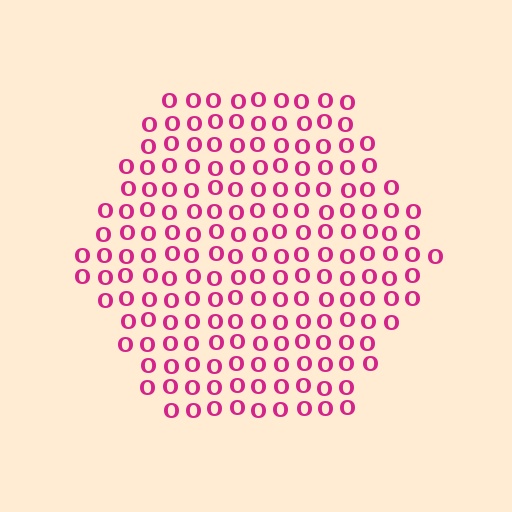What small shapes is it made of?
It is made of small letter O's.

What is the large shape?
The large shape is a hexagon.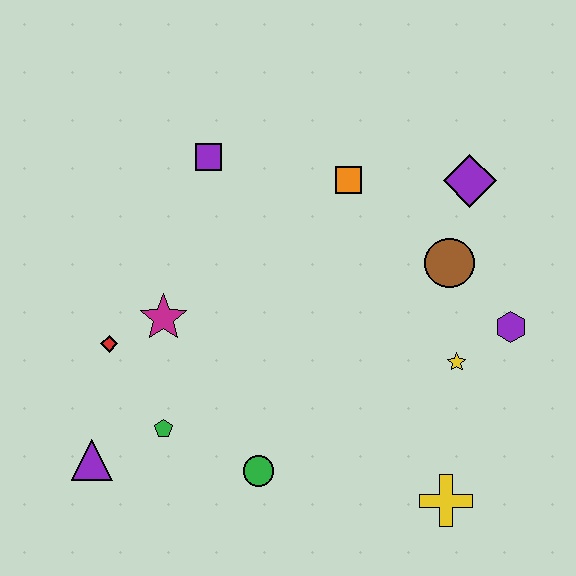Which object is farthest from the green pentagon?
The purple diamond is farthest from the green pentagon.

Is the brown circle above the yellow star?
Yes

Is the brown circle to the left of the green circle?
No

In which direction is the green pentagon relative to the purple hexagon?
The green pentagon is to the left of the purple hexagon.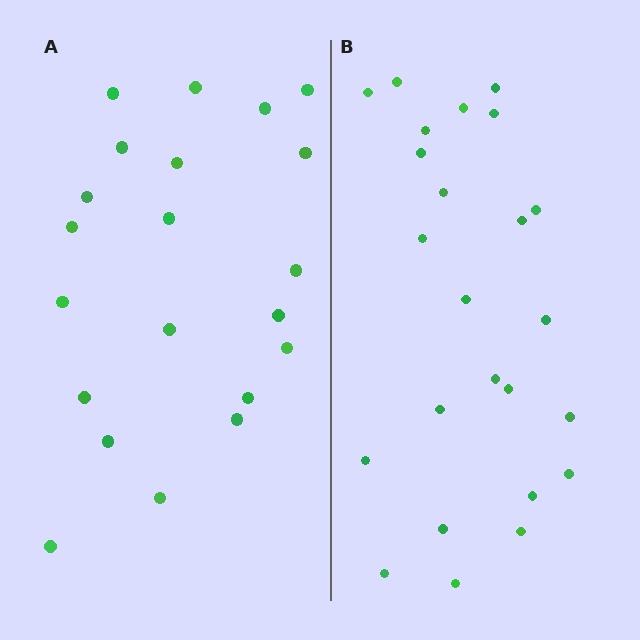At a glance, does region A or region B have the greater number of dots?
Region B (the right region) has more dots.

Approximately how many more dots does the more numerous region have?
Region B has just a few more — roughly 2 or 3 more dots than region A.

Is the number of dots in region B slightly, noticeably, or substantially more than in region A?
Region B has only slightly more — the two regions are fairly close. The ratio is roughly 1.1 to 1.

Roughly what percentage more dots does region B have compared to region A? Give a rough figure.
About 15% more.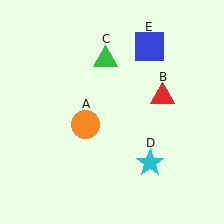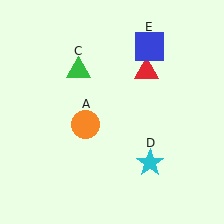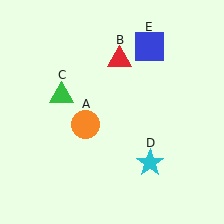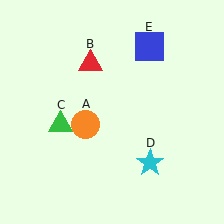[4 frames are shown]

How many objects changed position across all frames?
2 objects changed position: red triangle (object B), green triangle (object C).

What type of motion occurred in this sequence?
The red triangle (object B), green triangle (object C) rotated counterclockwise around the center of the scene.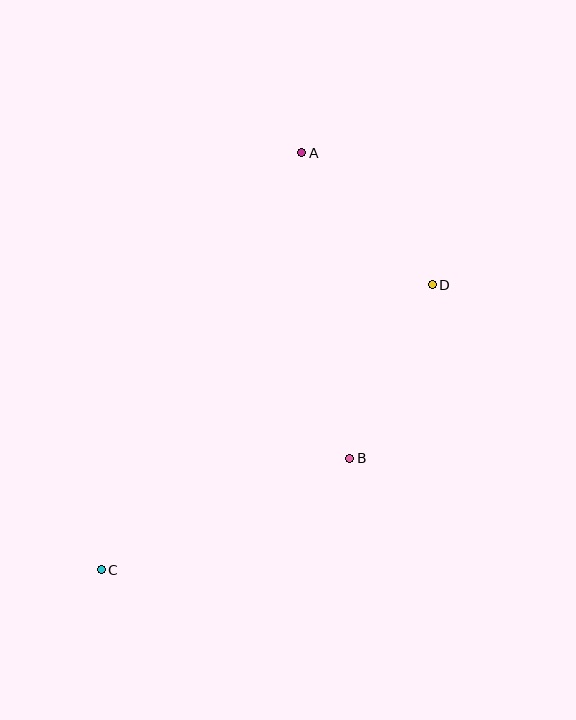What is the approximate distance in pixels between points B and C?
The distance between B and C is approximately 272 pixels.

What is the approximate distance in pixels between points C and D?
The distance between C and D is approximately 437 pixels.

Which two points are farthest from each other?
Points A and C are farthest from each other.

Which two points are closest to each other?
Points A and D are closest to each other.